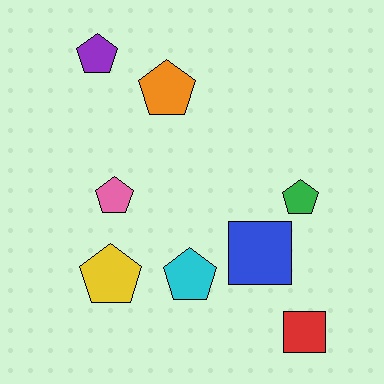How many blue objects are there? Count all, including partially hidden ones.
There is 1 blue object.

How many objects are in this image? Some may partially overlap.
There are 8 objects.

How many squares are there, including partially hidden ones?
There are 2 squares.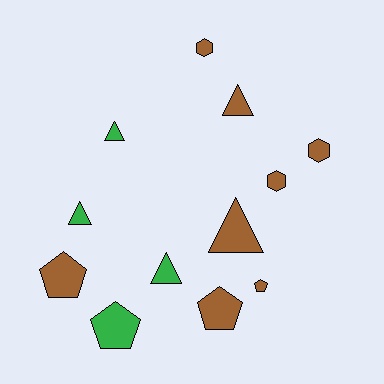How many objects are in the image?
There are 12 objects.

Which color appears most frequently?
Brown, with 8 objects.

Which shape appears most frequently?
Triangle, with 5 objects.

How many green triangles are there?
There are 3 green triangles.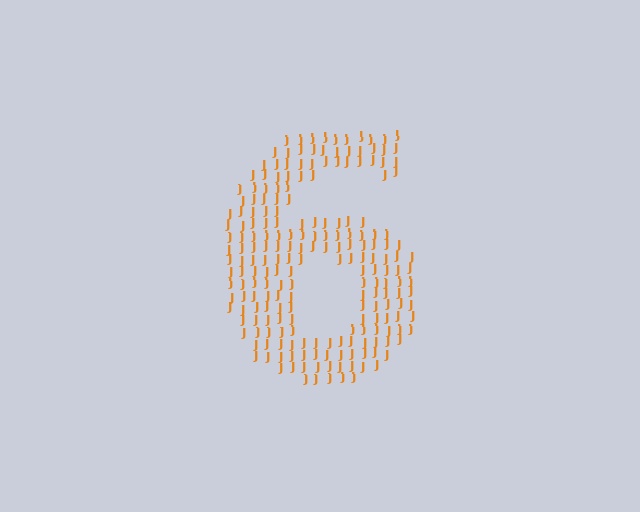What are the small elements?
The small elements are letter J's.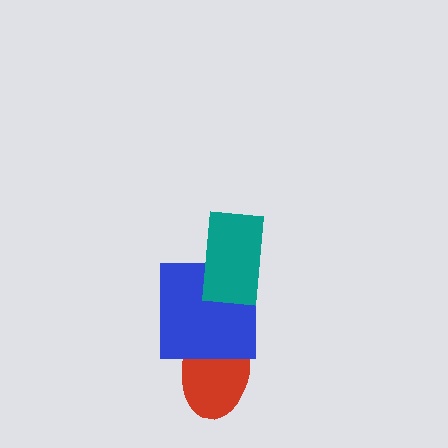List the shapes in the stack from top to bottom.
From top to bottom: the teal rectangle, the blue square, the red ellipse.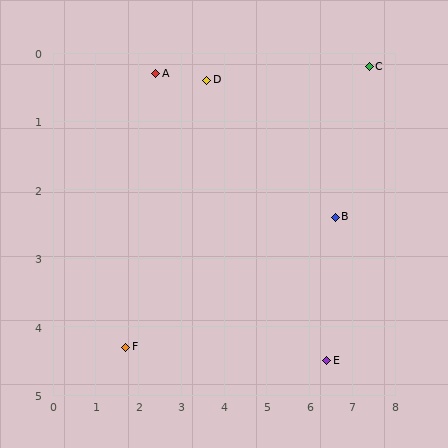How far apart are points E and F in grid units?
Points E and F are about 4.7 grid units apart.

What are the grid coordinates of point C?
Point C is at approximately (7.4, 0.2).